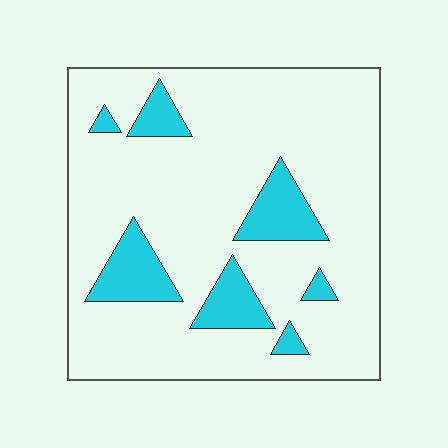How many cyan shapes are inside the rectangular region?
7.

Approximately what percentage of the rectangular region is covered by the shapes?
Approximately 15%.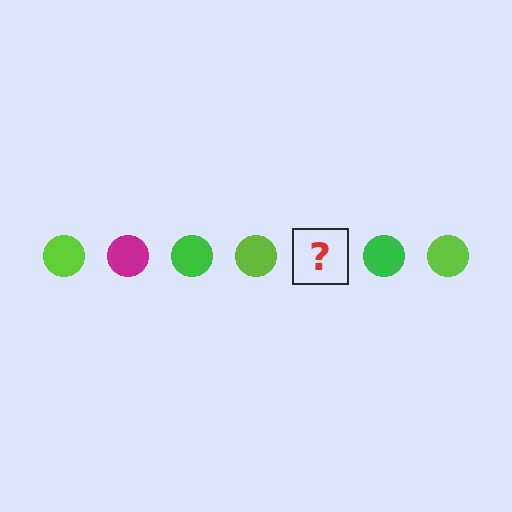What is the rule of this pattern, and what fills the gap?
The rule is that the pattern cycles through lime, magenta, green circles. The gap should be filled with a magenta circle.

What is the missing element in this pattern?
The missing element is a magenta circle.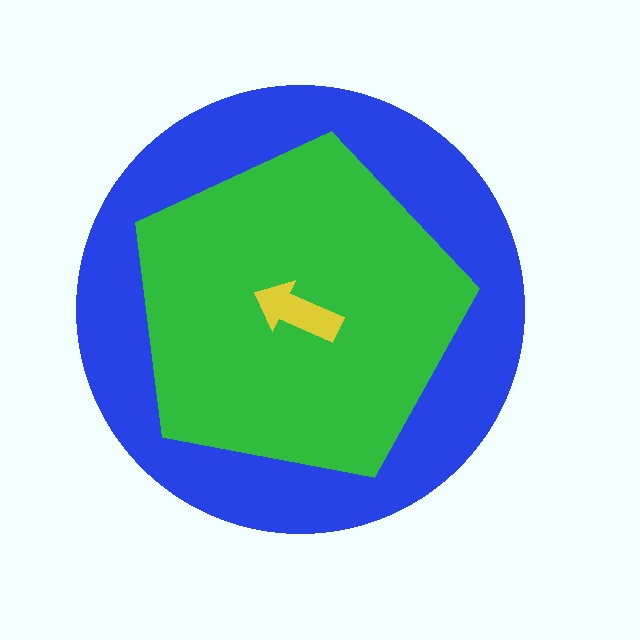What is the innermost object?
The yellow arrow.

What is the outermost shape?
The blue circle.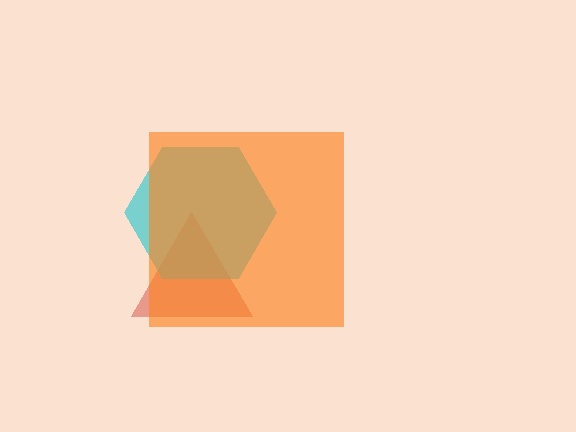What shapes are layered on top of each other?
The layered shapes are: a red triangle, a cyan hexagon, an orange square.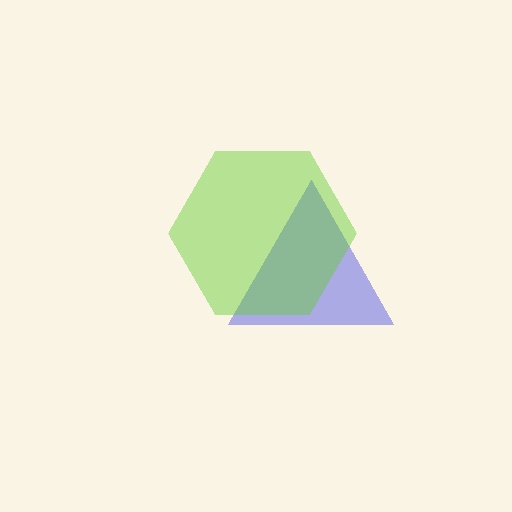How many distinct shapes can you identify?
There are 2 distinct shapes: a blue triangle, a lime hexagon.